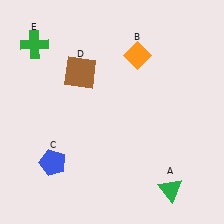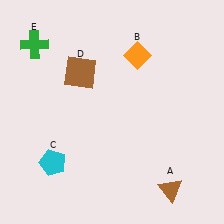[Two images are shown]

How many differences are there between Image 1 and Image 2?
There are 2 differences between the two images.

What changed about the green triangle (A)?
In Image 1, A is green. In Image 2, it changed to brown.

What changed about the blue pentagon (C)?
In Image 1, C is blue. In Image 2, it changed to cyan.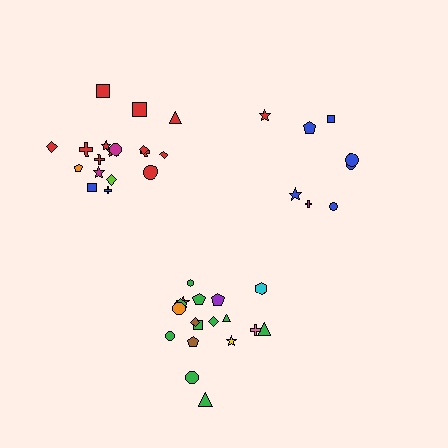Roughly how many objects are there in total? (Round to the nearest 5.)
Roughly 45 objects in total.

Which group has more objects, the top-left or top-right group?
The top-left group.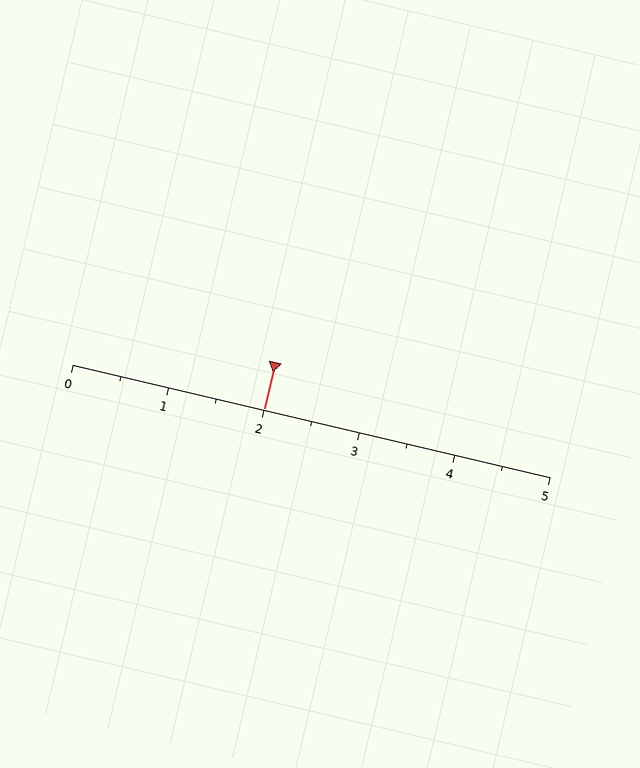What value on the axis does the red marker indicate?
The marker indicates approximately 2.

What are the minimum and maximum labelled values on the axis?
The axis runs from 0 to 5.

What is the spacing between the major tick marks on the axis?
The major ticks are spaced 1 apart.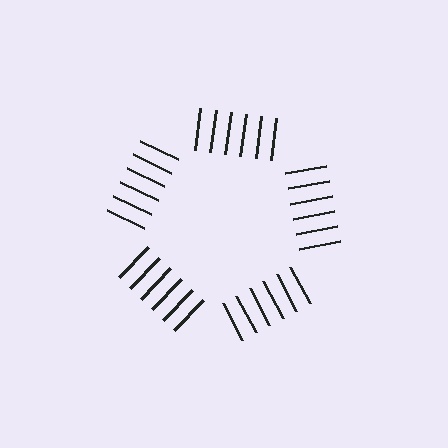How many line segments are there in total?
30 — 6 along each of the 5 edges.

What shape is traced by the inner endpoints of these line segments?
An illusory pentagon — the line segments terminate on its edges but no continuous stroke is drawn.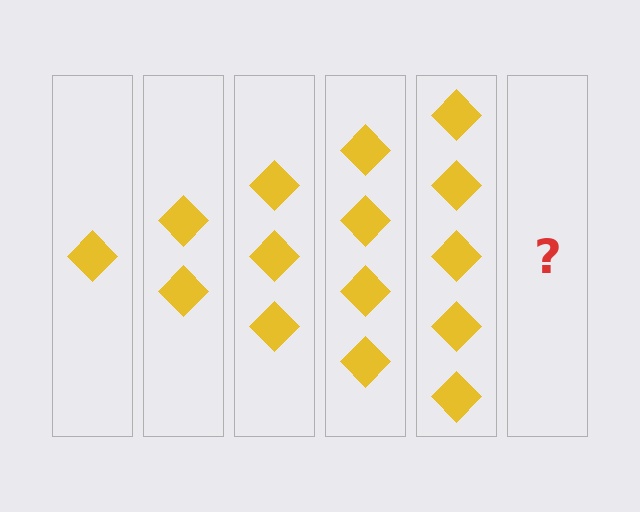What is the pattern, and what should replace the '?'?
The pattern is that each step adds one more diamond. The '?' should be 6 diamonds.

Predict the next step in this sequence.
The next step is 6 diamonds.